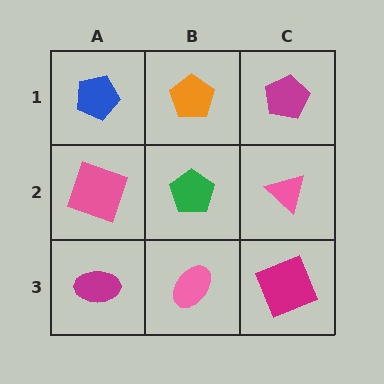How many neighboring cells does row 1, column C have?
2.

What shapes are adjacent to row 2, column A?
A blue pentagon (row 1, column A), a magenta ellipse (row 3, column A), a green pentagon (row 2, column B).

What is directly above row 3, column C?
A pink triangle.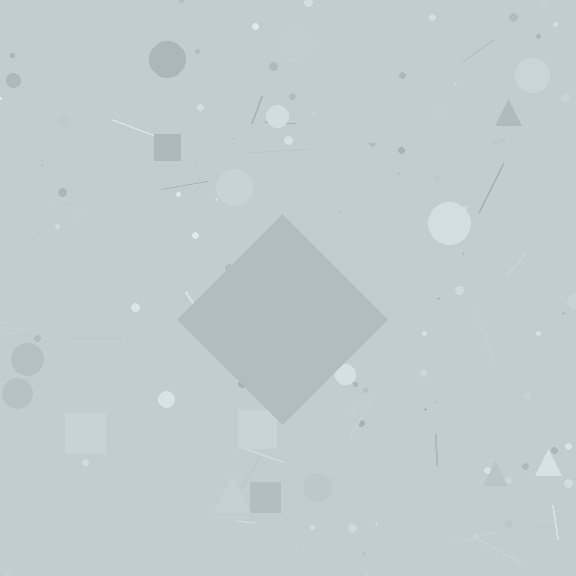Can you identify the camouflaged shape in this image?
The camouflaged shape is a diamond.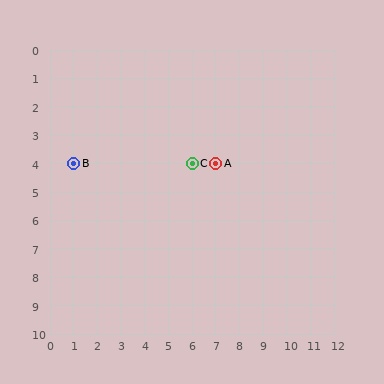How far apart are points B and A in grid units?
Points B and A are 6 columns apart.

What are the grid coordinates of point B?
Point B is at grid coordinates (1, 4).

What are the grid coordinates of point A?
Point A is at grid coordinates (7, 4).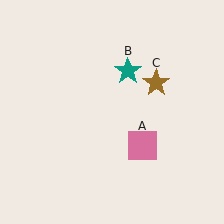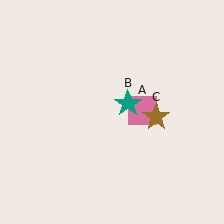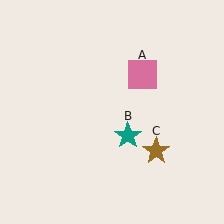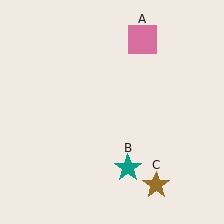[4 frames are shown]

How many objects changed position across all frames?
3 objects changed position: pink square (object A), teal star (object B), brown star (object C).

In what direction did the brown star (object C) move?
The brown star (object C) moved down.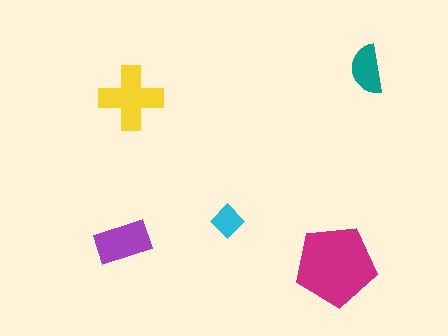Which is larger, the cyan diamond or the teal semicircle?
The teal semicircle.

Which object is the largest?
The magenta pentagon.